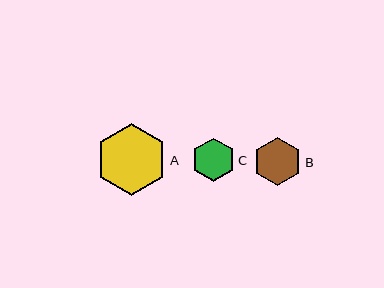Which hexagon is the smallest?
Hexagon C is the smallest with a size of approximately 44 pixels.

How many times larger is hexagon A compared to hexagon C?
Hexagon A is approximately 1.6 times the size of hexagon C.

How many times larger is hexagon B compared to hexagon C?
Hexagon B is approximately 1.1 times the size of hexagon C.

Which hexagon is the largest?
Hexagon A is the largest with a size of approximately 72 pixels.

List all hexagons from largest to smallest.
From largest to smallest: A, B, C.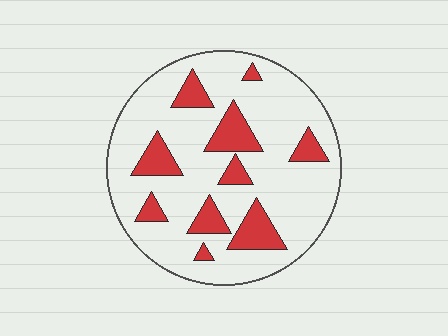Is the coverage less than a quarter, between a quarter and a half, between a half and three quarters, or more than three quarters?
Less than a quarter.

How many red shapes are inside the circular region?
10.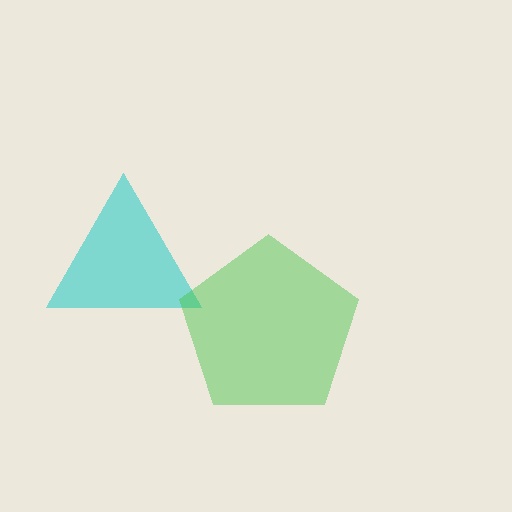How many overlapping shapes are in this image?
There are 2 overlapping shapes in the image.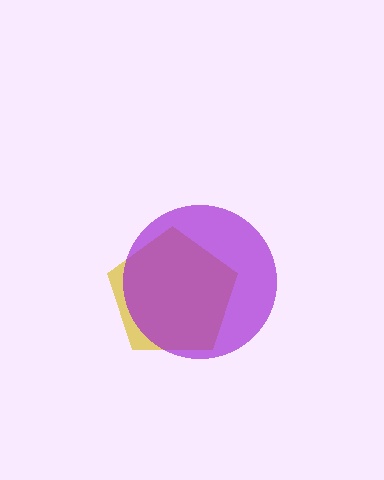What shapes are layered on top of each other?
The layered shapes are: a yellow pentagon, a purple circle.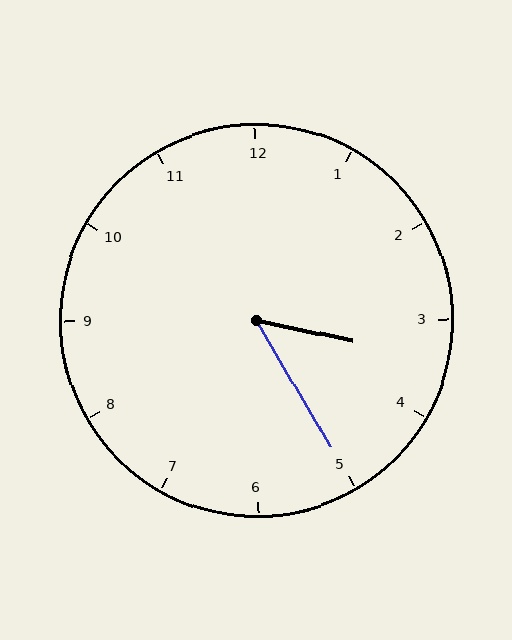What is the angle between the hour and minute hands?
Approximately 48 degrees.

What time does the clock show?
3:25.